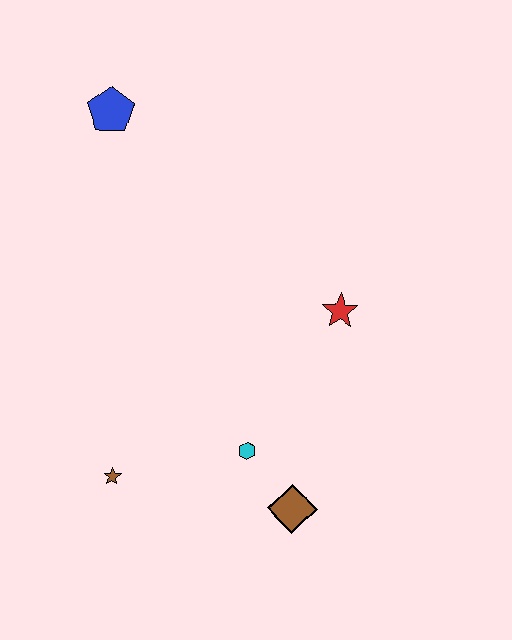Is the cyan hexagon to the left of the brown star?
No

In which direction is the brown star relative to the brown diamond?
The brown star is to the left of the brown diamond.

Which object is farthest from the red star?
The blue pentagon is farthest from the red star.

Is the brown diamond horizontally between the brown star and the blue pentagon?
No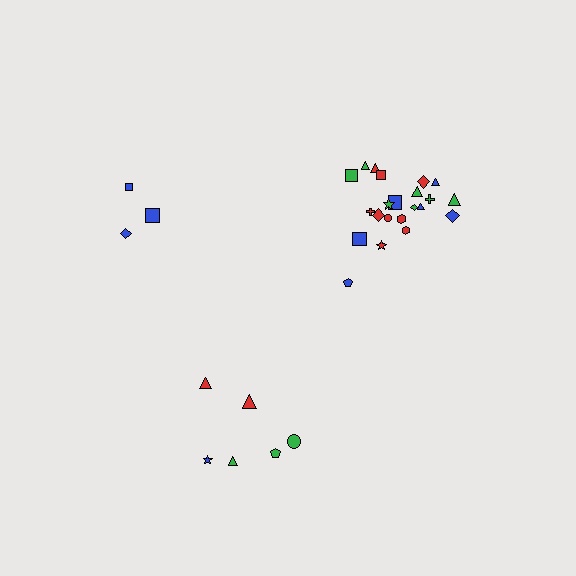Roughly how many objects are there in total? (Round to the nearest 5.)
Roughly 30 objects in total.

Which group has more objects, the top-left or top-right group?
The top-right group.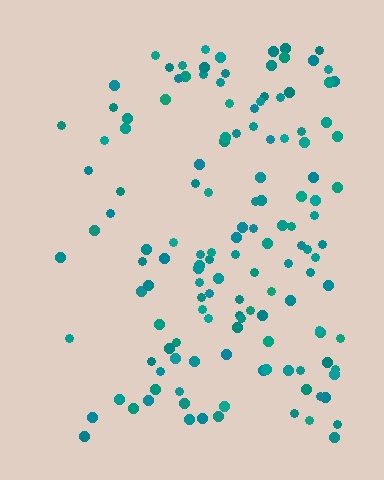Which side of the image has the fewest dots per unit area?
The left.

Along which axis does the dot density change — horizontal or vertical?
Horizontal.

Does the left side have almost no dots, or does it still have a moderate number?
Still a moderate number, just noticeably fewer than the right.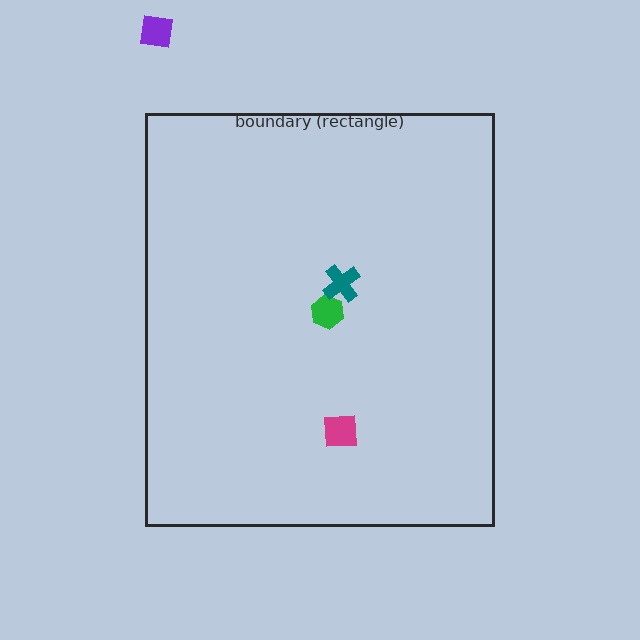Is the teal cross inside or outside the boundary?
Inside.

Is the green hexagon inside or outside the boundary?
Inside.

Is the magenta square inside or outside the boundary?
Inside.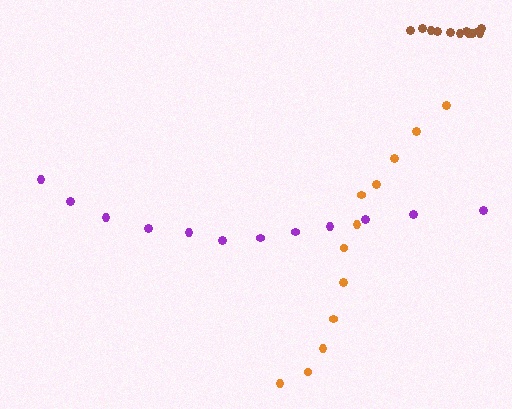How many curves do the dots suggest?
There are 3 distinct paths.